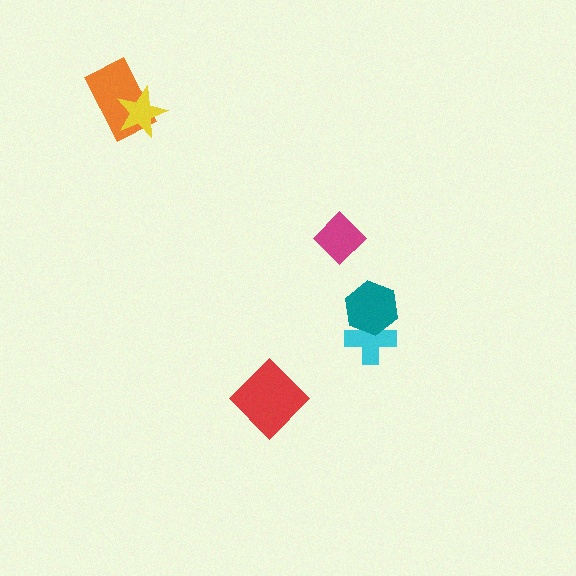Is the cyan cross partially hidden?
Yes, it is partially covered by another shape.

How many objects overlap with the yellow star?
1 object overlaps with the yellow star.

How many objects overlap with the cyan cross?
1 object overlaps with the cyan cross.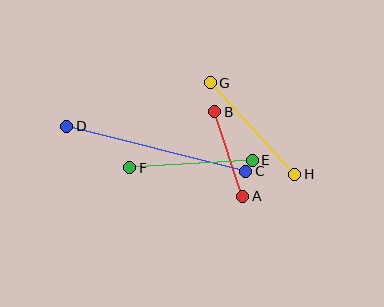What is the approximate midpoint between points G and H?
The midpoint is at approximately (252, 129) pixels.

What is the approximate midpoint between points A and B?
The midpoint is at approximately (229, 154) pixels.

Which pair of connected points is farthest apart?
Points C and D are farthest apart.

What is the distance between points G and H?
The distance is approximately 125 pixels.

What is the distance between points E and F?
The distance is approximately 123 pixels.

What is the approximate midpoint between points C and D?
The midpoint is at approximately (156, 149) pixels.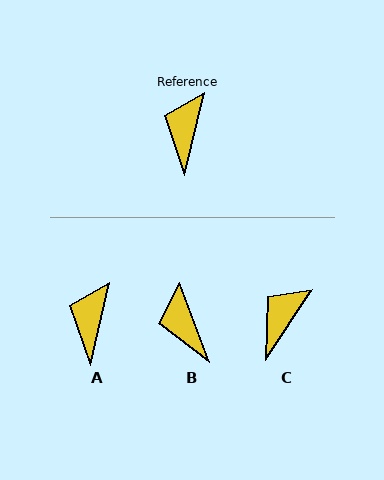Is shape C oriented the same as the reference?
No, it is off by about 21 degrees.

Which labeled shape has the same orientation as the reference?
A.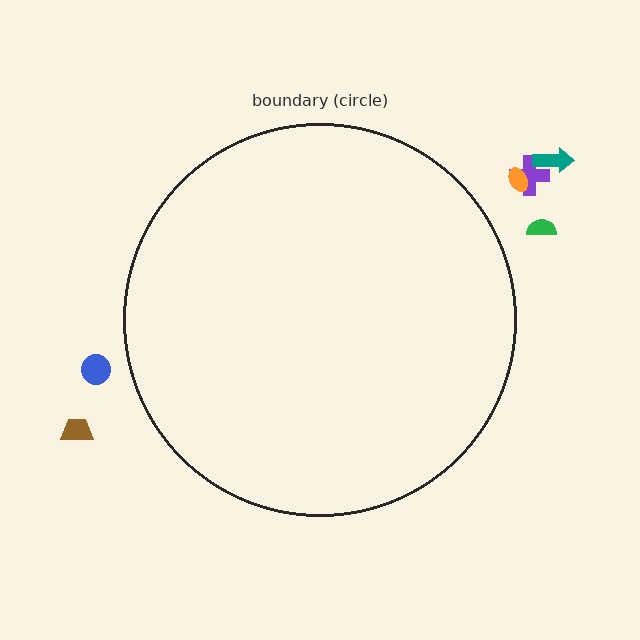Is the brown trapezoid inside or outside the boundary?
Outside.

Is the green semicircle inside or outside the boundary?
Outside.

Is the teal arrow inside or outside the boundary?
Outside.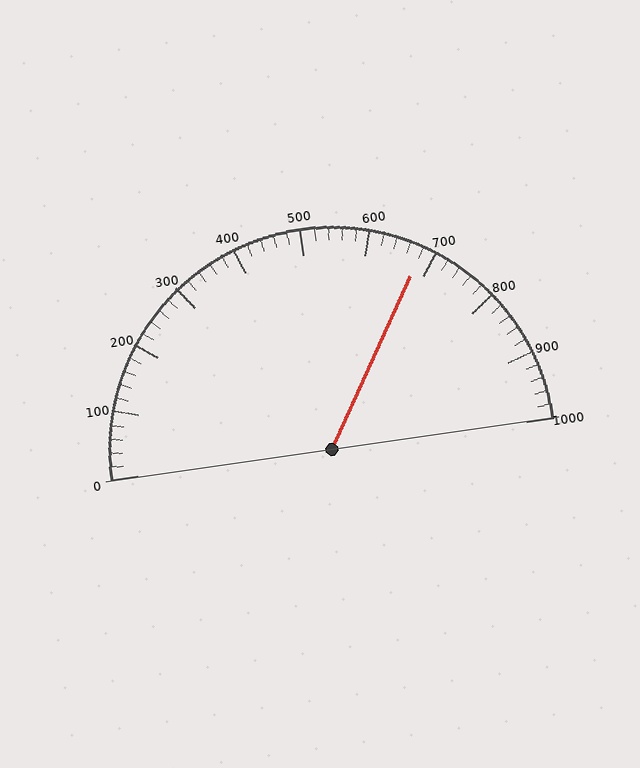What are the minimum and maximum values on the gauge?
The gauge ranges from 0 to 1000.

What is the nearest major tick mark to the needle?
The nearest major tick mark is 700.